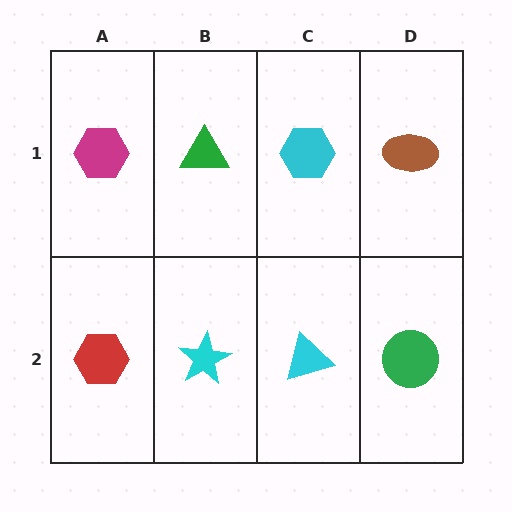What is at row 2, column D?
A green circle.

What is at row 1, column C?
A cyan hexagon.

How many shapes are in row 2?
4 shapes.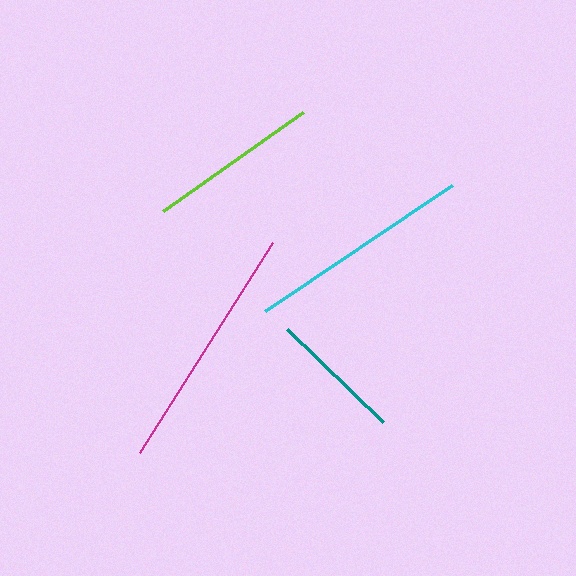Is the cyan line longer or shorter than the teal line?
The cyan line is longer than the teal line.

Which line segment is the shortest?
The teal line is the shortest at approximately 134 pixels.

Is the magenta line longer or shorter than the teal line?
The magenta line is longer than the teal line.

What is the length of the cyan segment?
The cyan segment is approximately 226 pixels long.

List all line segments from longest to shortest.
From longest to shortest: magenta, cyan, lime, teal.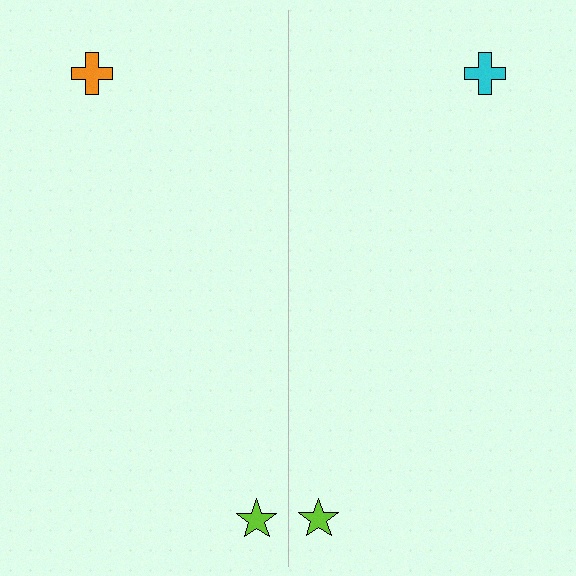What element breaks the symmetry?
The cyan cross on the right side breaks the symmetry — its mirror counterpart is orange.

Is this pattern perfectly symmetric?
No, the pattern is not perfectly symmetric. The cyan cross on the right side breaks the symmetry — its mirror counterpart is orange.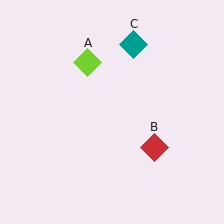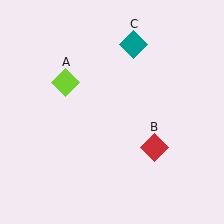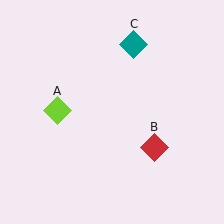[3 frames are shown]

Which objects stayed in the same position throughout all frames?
Red diamond (object B) and teal diamond (object C) remained stationary.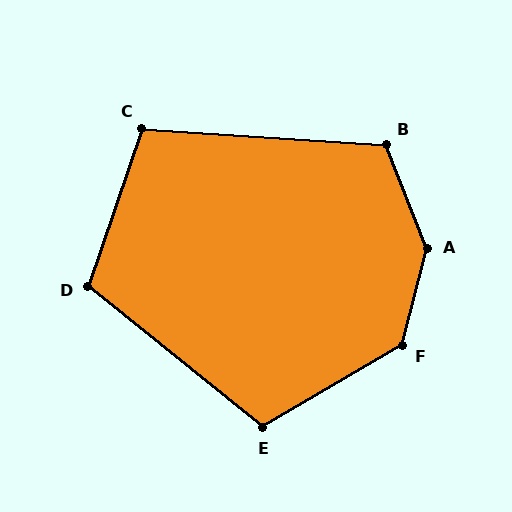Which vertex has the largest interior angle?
A, at approximately 144 degrees.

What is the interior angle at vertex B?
Approximately 115 degrees (obtuse).